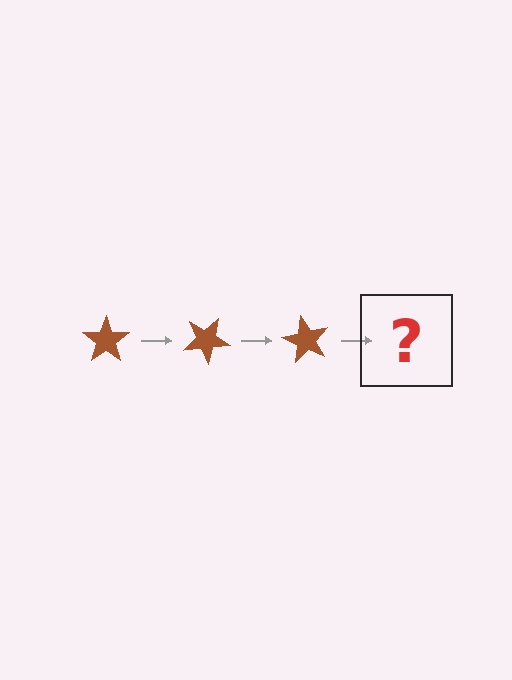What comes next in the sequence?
The next element should be a brown star rotated 90 degrees.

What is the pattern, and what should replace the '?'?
The pattern is that the star rotates 30 degrees each step. The '?' should be a brown star rotated 90 degrees.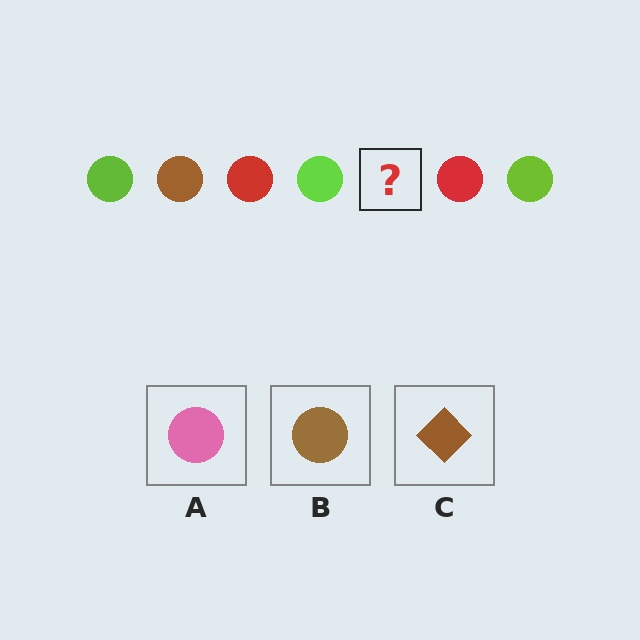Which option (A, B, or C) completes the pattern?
B.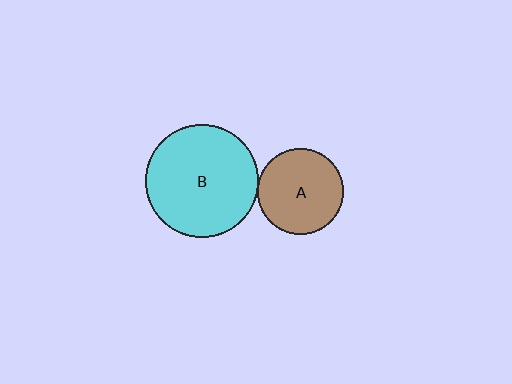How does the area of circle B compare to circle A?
Approximately 1.7 times.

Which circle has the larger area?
Circle B (cyan).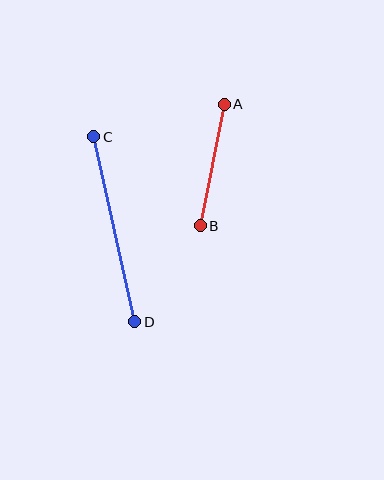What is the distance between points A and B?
The distance is approximately 124 pixels.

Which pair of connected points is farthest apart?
Points C and D are farthest apart.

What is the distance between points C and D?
The distance is approximately 189 pixels.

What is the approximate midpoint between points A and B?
The midpoint is at approximately (212, 165) pixels.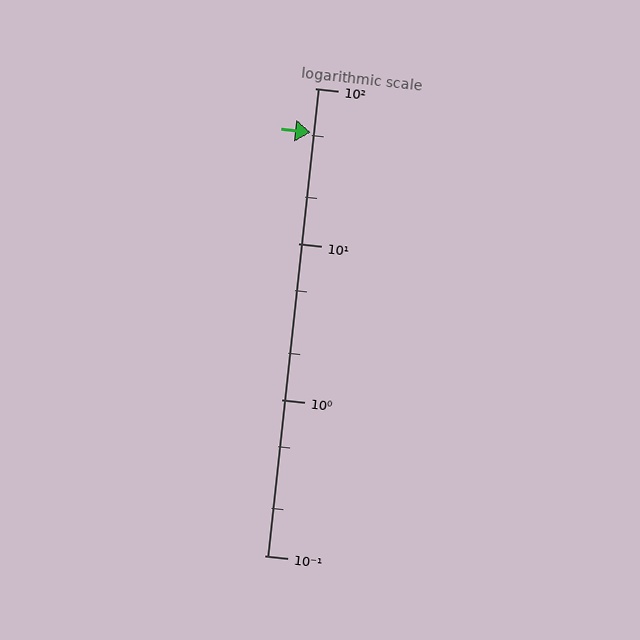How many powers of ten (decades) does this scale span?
The scale spans 3 decades, from 0.1 to 100.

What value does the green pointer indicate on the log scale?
The pointer indicates approximately 52.